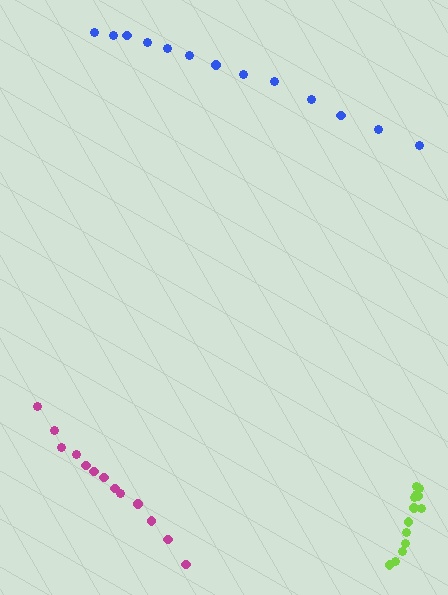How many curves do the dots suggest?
There are 3 distinct paths.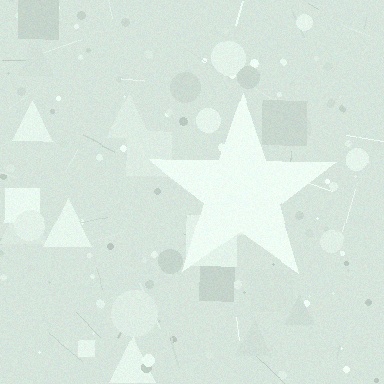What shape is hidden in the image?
A star is hidden in the image.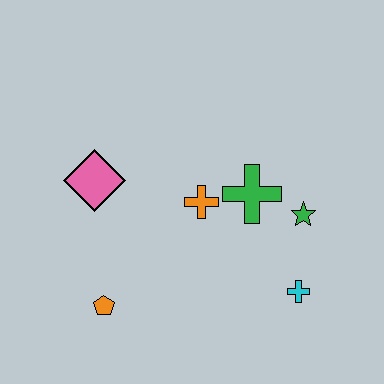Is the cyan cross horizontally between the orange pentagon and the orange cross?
No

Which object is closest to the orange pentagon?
The pink diamond is closest to the orange pentagon.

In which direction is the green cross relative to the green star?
The green cross is to the left of the green star.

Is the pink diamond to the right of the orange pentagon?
No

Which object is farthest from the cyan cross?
The pink diamond is farthest from the cyan cross.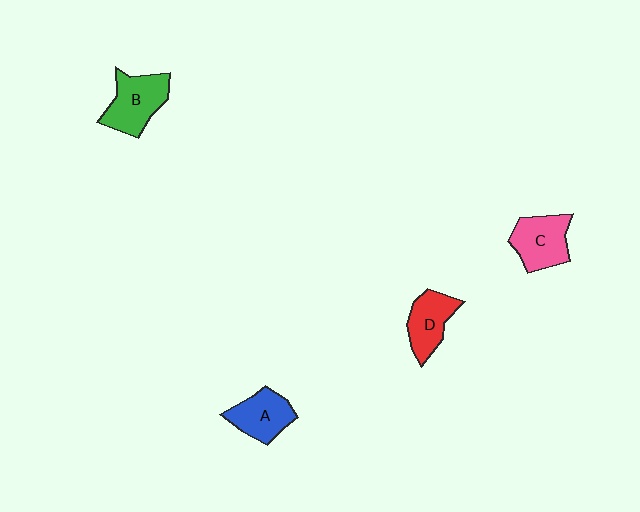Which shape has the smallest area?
Shape D (red).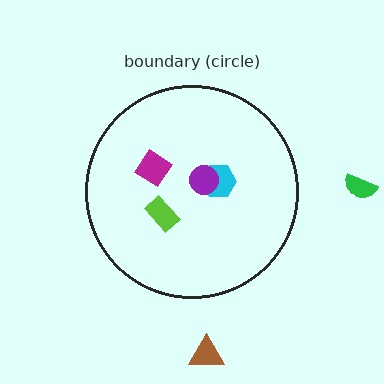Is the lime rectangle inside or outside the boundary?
Inside.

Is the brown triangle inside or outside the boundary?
Outside.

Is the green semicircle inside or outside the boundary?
Outside.